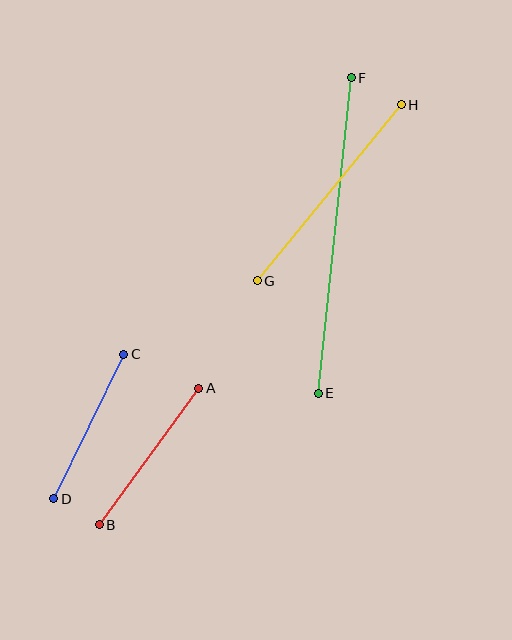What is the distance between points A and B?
The distance is approximately 169 pixels.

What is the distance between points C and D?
The distance is approximately 160 pixels.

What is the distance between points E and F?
The distance is approximately 317 pixels.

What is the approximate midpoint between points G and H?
The midpoint is at approximately (329, 193) pixels.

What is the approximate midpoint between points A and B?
The midpoint is at approximately (149, 456) pixels.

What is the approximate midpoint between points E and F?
The midpoint is at approximately (335, 236) pixels.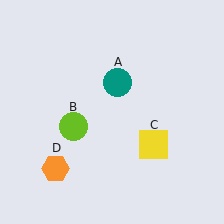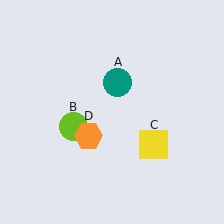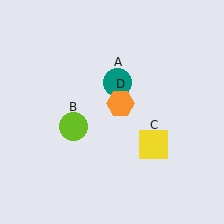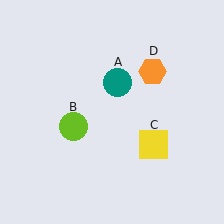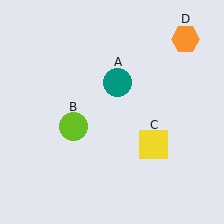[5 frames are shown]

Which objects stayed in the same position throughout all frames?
Teal circle (object A) and lime circle (object B) and yellow square (object C) remained stationary.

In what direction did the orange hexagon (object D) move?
The orange hexagon (object D) moved up and to the right.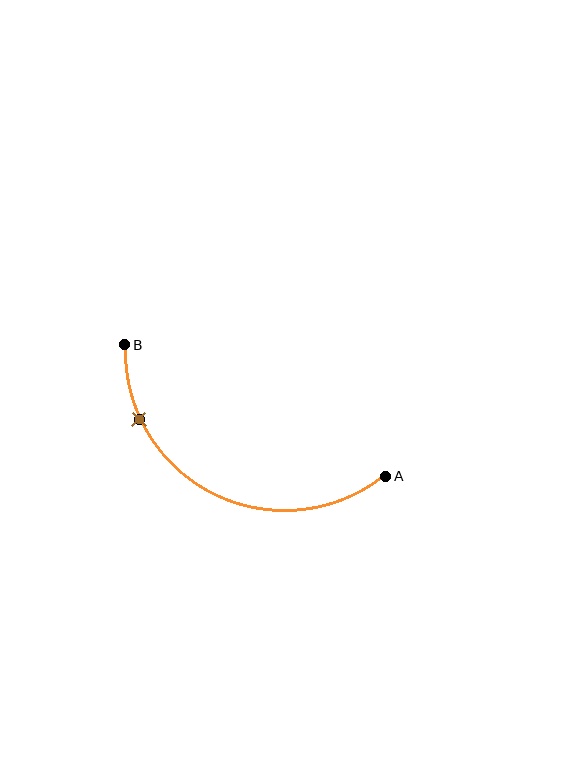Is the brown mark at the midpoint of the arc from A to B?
No. The brown mark lies on the arc but is closer to endpoint B. The arc midpoint would be at the point on the curve equidistant along the arc from both A and B.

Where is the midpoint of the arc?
The arc midpoint is the point on the curve farthest from the straight line joining A and B. It sits below that line.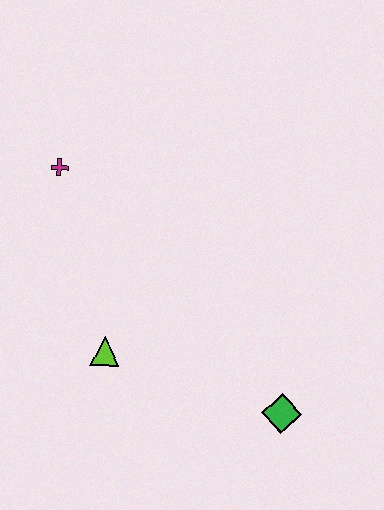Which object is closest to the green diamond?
The lime triangle is closest to the green diamond.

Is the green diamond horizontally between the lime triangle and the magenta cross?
No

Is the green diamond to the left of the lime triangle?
No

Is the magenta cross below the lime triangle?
No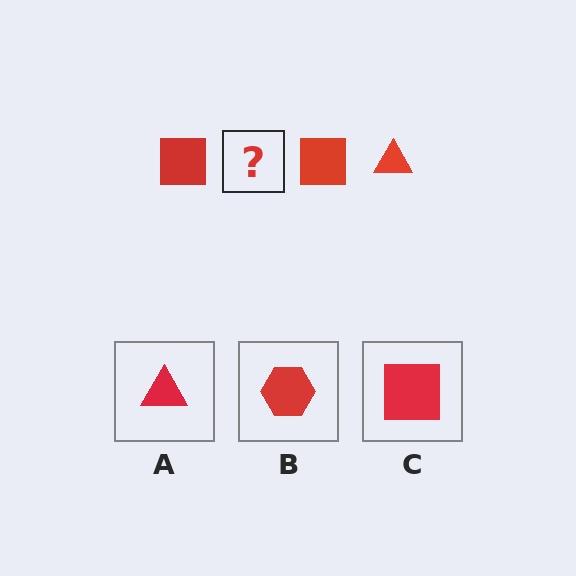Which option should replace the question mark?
Option A.